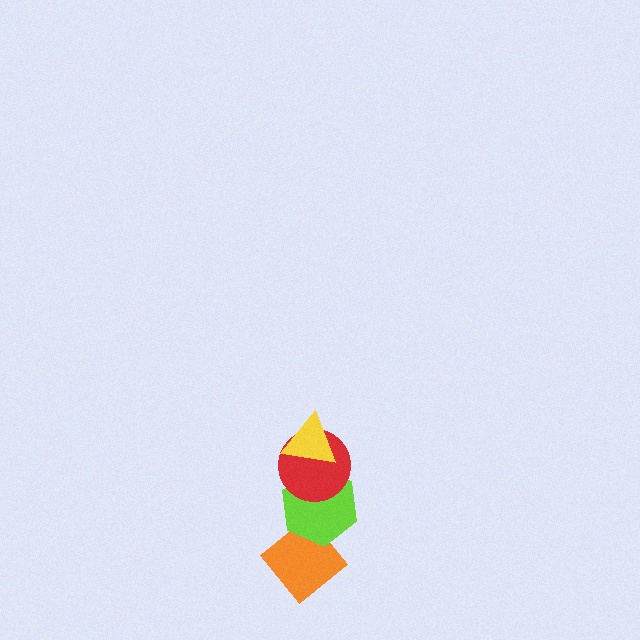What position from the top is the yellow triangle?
The yellow triangle is 1st from the top.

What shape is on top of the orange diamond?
The lime hexagon is on top of the orange diamond.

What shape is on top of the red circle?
The yellow triangle is on top of the red circle.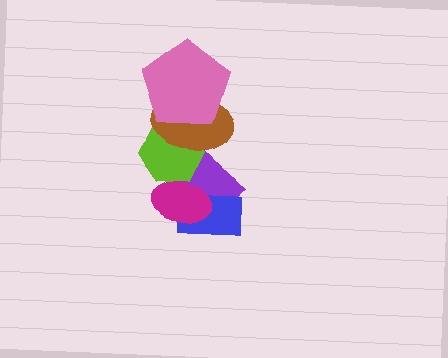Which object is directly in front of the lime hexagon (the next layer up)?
The brown ellipse is directly in front of the lime hexagon.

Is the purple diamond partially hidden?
Yes, it is partially covered by another shape.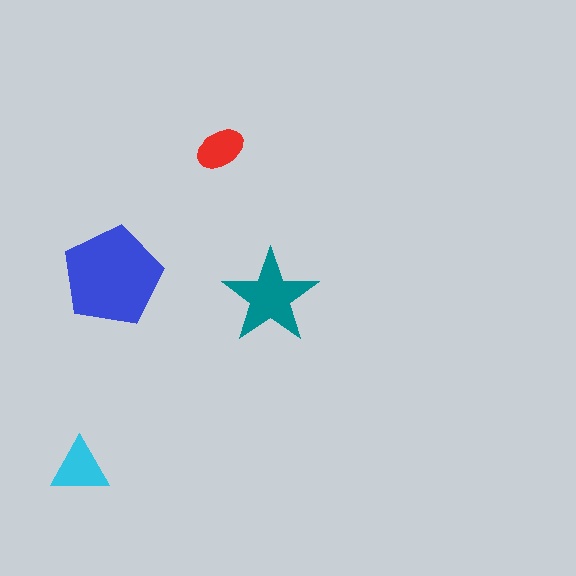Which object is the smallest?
The red ellipse.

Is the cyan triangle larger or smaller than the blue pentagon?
Smaller.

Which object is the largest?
The blue pentagon.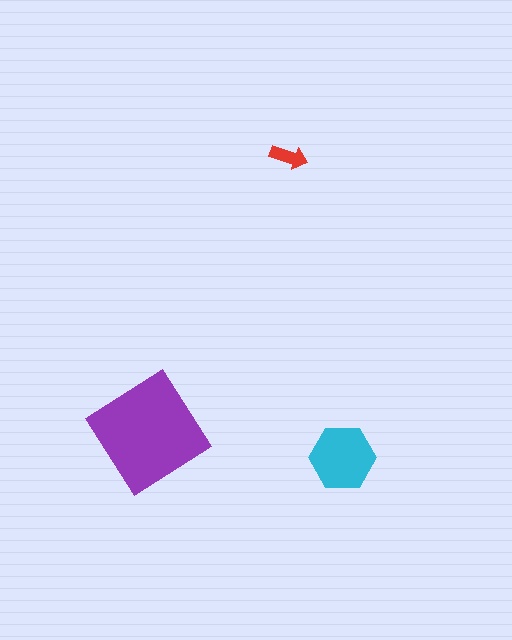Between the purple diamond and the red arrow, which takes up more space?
The purple diamond.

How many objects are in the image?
There are 3 objects in the image.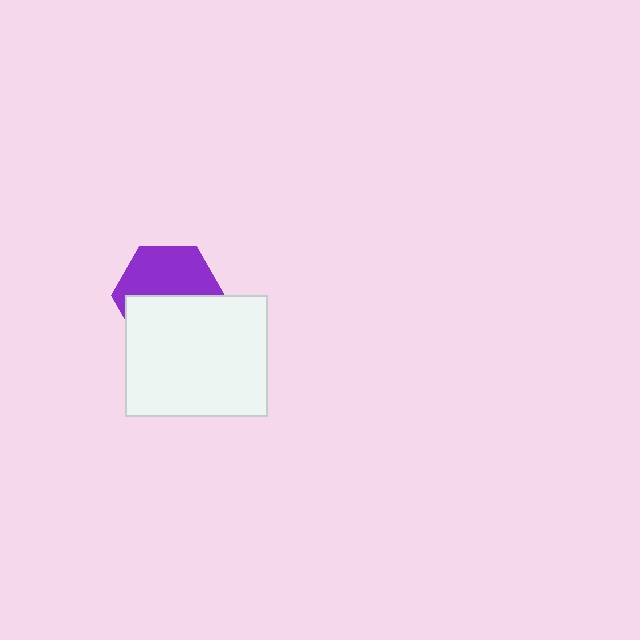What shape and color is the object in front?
The object in front is a white rectangle.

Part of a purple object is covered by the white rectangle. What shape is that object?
It is a hexagon.